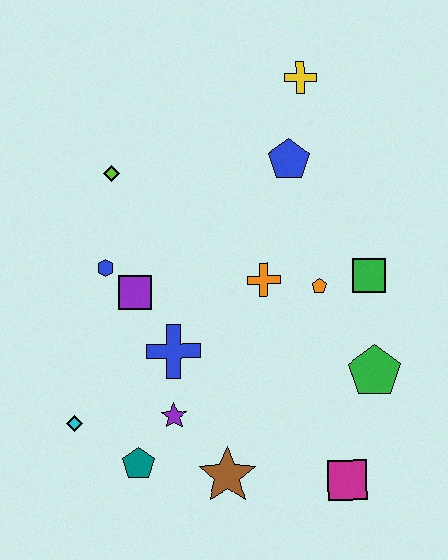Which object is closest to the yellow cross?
The blue pentagon is closest to the yellow cross.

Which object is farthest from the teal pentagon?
The yellow cross is farthest from the teal pentagon.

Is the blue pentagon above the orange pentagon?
Yes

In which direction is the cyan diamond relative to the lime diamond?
The cyan diamond is below the lime diamond.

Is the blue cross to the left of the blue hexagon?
No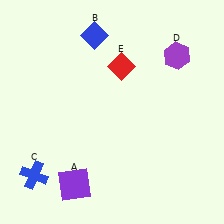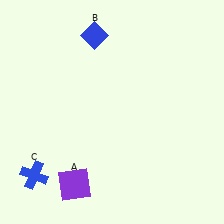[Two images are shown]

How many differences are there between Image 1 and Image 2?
There are 2 differences between the two images.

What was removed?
The purple hexagon (D), the red diamond (E) were removed in Image 2.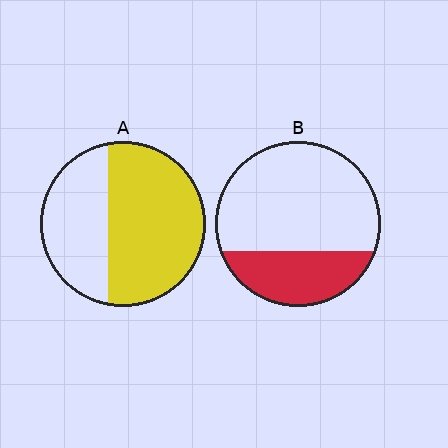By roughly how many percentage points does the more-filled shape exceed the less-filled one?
By roughly 30 percentage points (A over B).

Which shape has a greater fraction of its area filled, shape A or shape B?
Shape A.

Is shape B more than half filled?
No.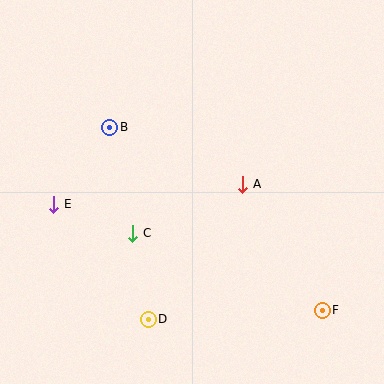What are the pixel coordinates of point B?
Point B is at (110, 127).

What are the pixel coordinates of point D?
Point D is at (148, 319).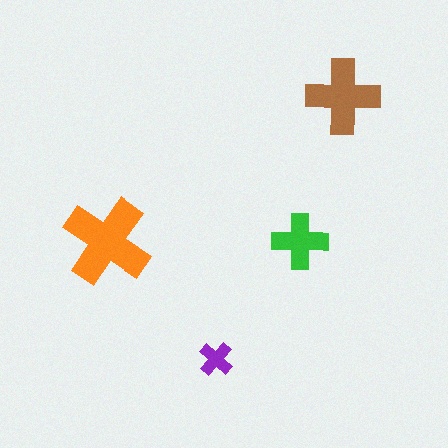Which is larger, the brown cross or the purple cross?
The brown one.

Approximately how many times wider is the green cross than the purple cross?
About 1.5 times wider.